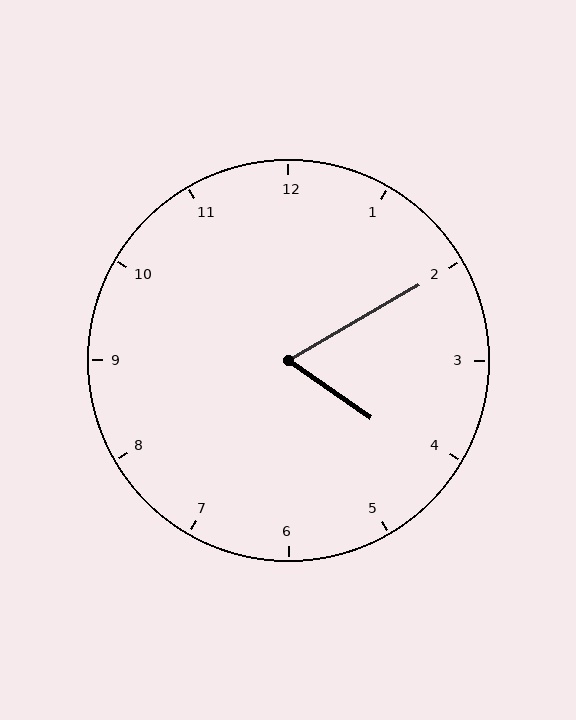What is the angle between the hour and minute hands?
Approximately 65 degrees.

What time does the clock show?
4:10.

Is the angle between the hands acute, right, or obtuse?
It is acute.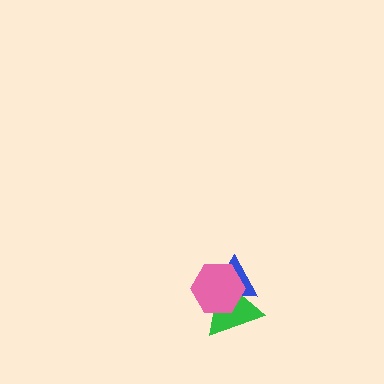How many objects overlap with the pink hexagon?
2 objects overlap with the pink hexagon.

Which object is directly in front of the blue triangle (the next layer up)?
The green triangle is directly in front of the blue triangle.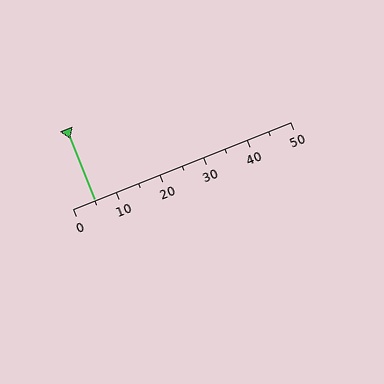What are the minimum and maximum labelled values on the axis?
The axis runs from 0 to 50.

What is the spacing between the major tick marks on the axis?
The major ticks are spaced 10 apart.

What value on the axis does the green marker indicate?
The marker indicates approximately 5.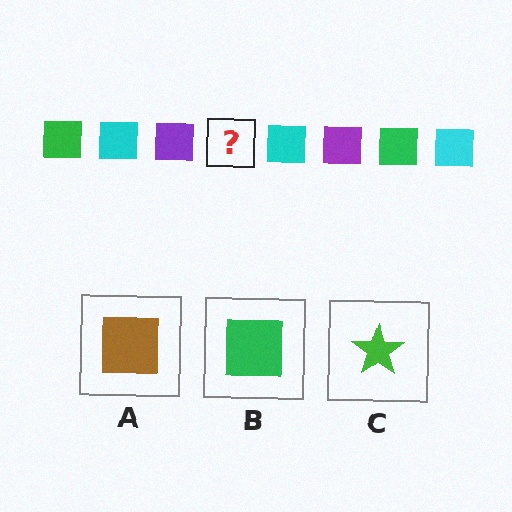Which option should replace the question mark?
Option B.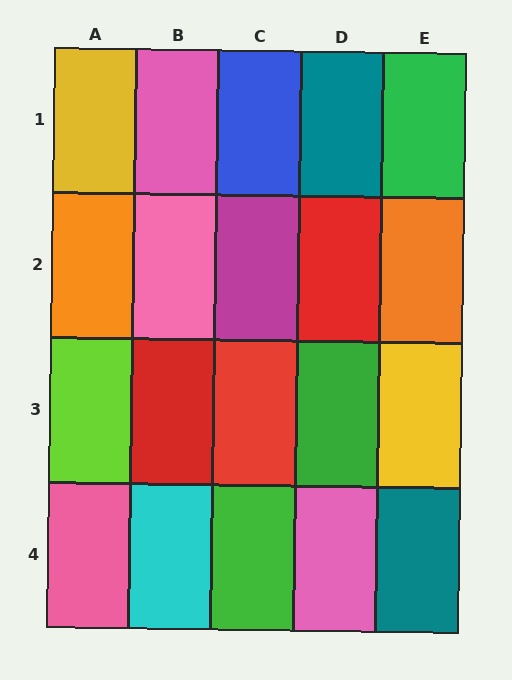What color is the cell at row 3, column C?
Red.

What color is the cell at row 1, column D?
Teal.